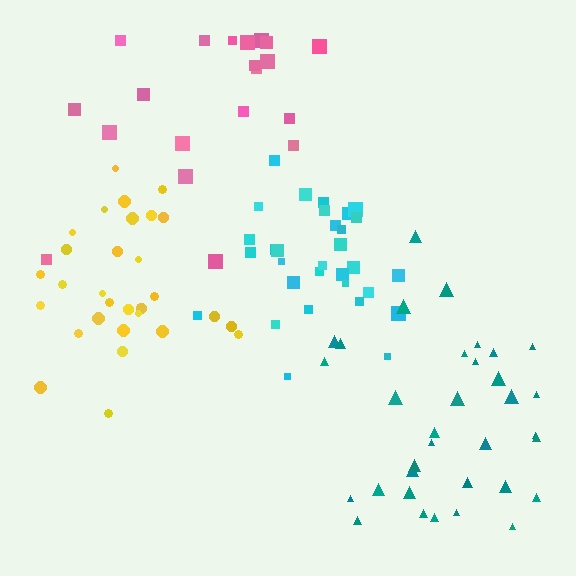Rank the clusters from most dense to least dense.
cyan, yellow, teal, pink.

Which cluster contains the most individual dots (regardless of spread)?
Teal (34).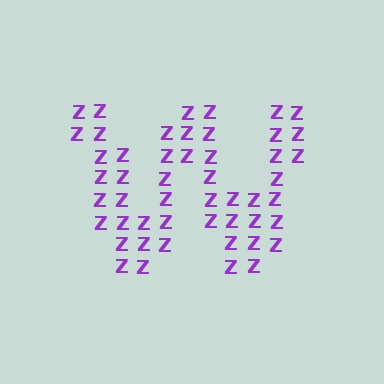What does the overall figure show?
The overall figure shows the letter W.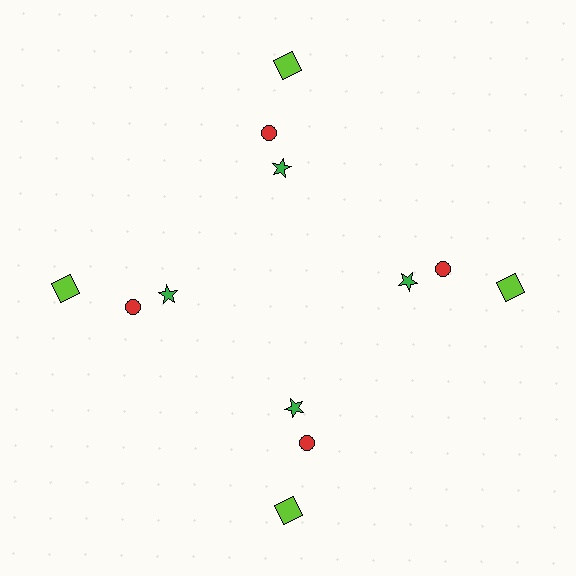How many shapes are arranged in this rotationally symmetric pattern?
There are 12 shapes, arranged in 4 groups of 3.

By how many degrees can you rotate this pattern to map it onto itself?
The pattern maps onto itself every 90 degrees of rotation.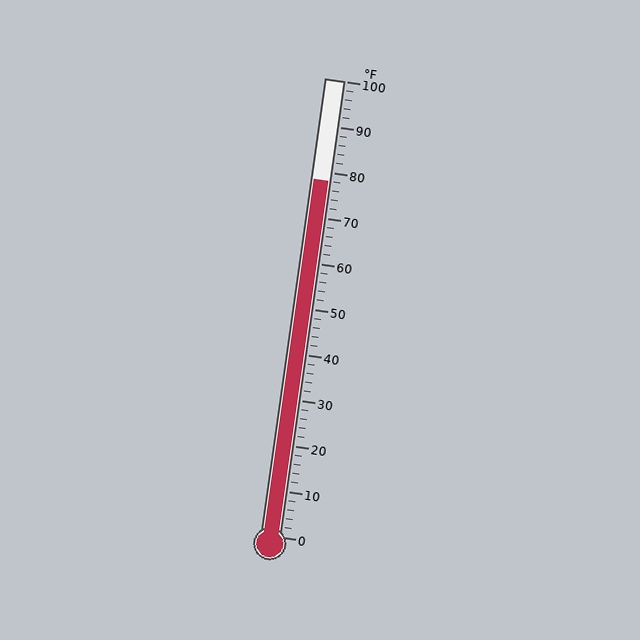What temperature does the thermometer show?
The thermometer shows approximately 78°F.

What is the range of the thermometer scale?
The thermometer scale ranges from 0°F to 100°F.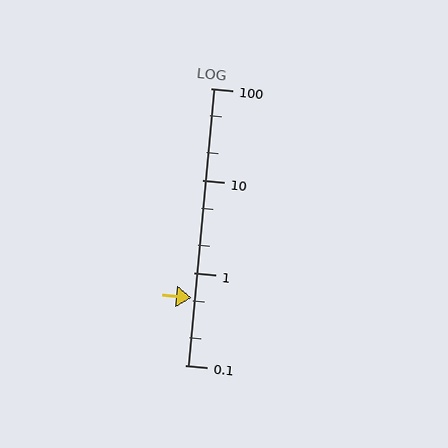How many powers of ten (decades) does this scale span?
The scale spans 3 decades, from 0.1 to 100.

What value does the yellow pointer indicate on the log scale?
The pointer indicates approximately 0.54.